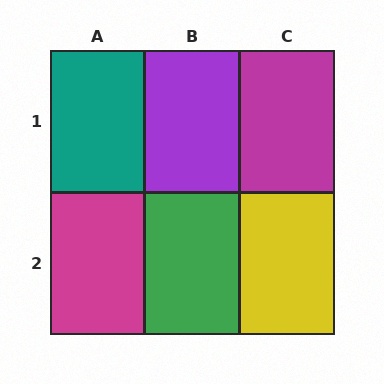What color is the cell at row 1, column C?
Magenta.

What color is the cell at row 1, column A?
Teal.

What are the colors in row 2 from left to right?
Magenta, green, yellow.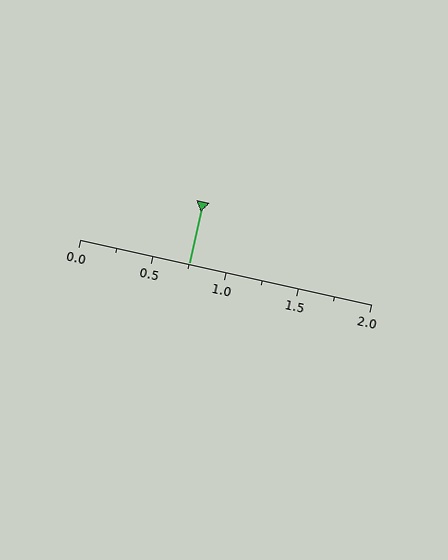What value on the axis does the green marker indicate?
The marker indicates approximately 0.75.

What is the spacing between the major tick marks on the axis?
The major ticks are spaced 0.5 apart.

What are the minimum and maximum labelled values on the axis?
The axis runs from 0.0 to 2.0.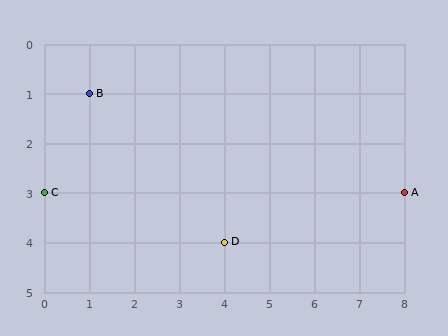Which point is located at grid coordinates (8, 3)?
Point A is at (8, 3).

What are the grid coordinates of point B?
Point B is at grid coordinates (1, 1).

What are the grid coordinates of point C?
Point C is at grid coordinates (0, 3).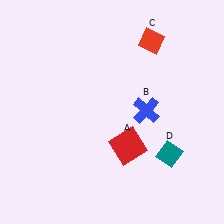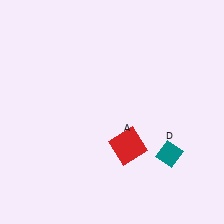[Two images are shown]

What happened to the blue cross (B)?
The blue cross (B) was removed in Image 2. It was in the top-right area of Image 1.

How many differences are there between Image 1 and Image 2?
There are 2 differences between the two images.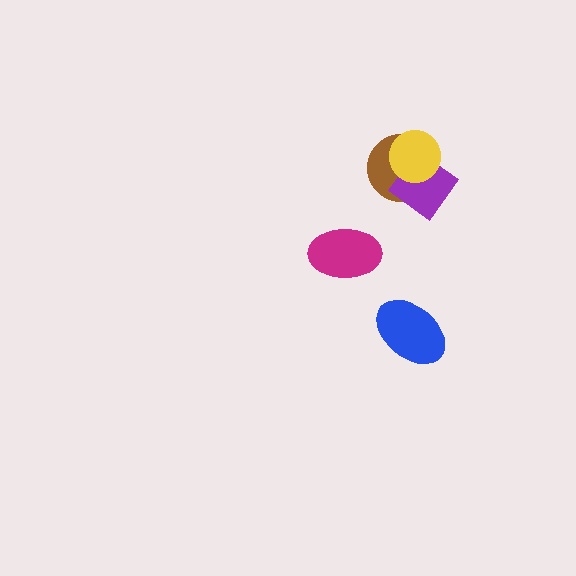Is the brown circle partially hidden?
Yes, it is partially covered by another shape.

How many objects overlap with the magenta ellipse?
0 objects overlap with the magenta ellipse.